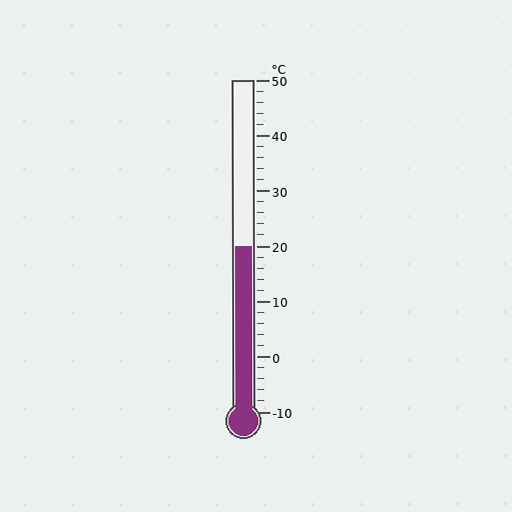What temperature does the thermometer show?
The thermometer shows approximately 20°C.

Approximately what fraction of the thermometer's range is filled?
The thermometer is filled to approximately 50% of its range.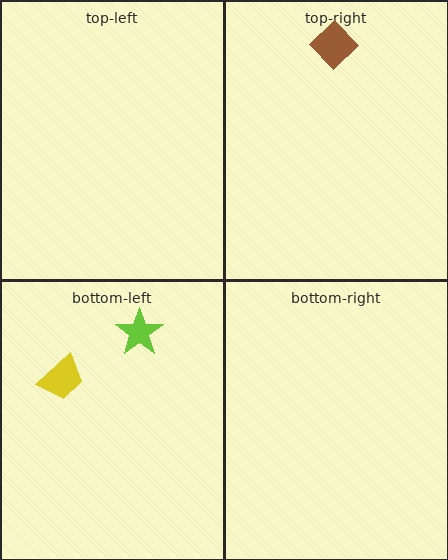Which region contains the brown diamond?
The top-right region.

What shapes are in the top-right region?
The brown diamond.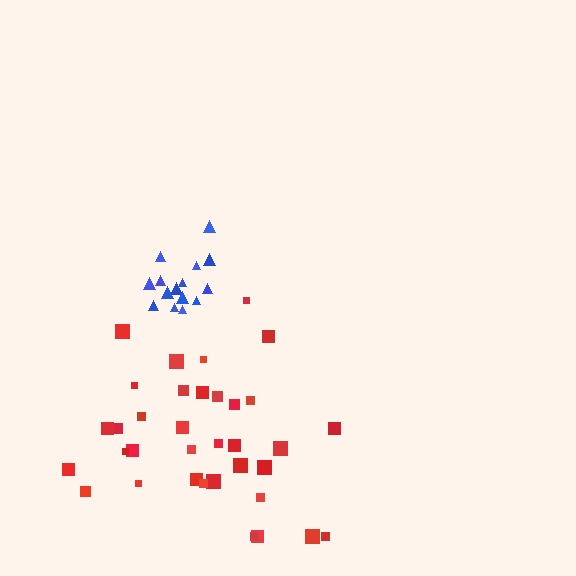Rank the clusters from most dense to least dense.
blue, red.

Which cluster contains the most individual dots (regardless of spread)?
Red (35).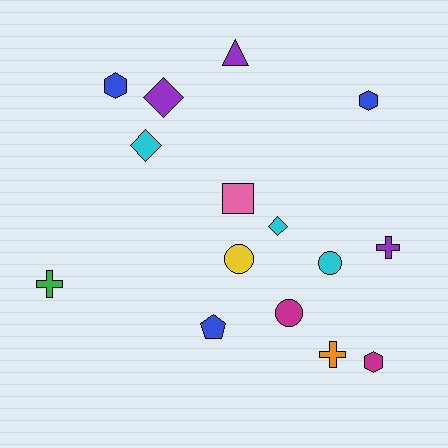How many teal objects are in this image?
There are no teal objects.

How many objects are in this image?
There are 15 objects.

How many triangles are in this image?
There is 1 triangle.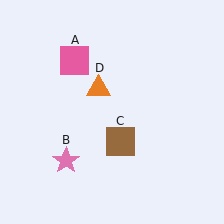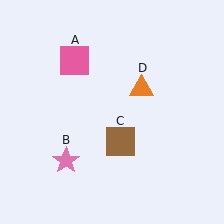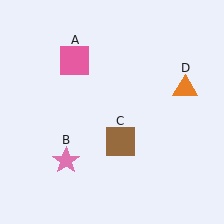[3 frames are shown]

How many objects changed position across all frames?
1 object changed position: orange triangle (object D).